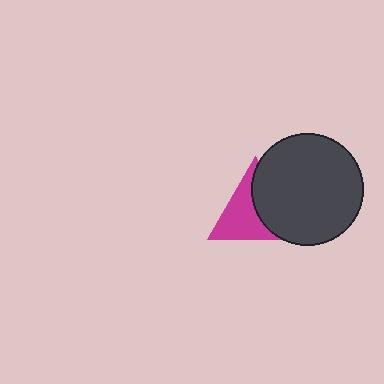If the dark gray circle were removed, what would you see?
You would see the complete magenta triangle.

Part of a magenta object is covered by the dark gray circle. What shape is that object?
It is a triangle.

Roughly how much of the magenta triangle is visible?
About half of it is visible (roughly 54%).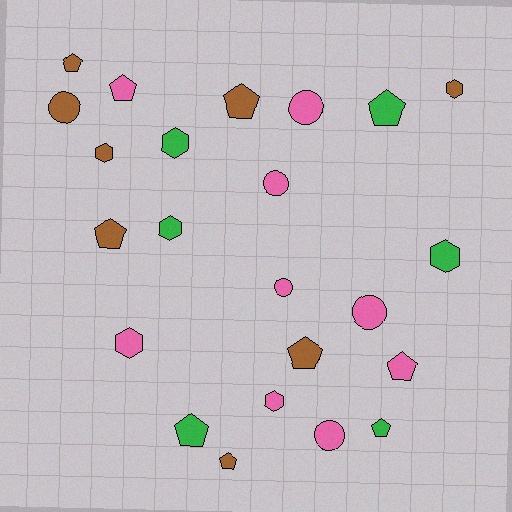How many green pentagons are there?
There are 3 green pentagons.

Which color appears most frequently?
Pink, with 9 objects.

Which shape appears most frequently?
Pentagon, with 10 objects.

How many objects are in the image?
There are 23 objects.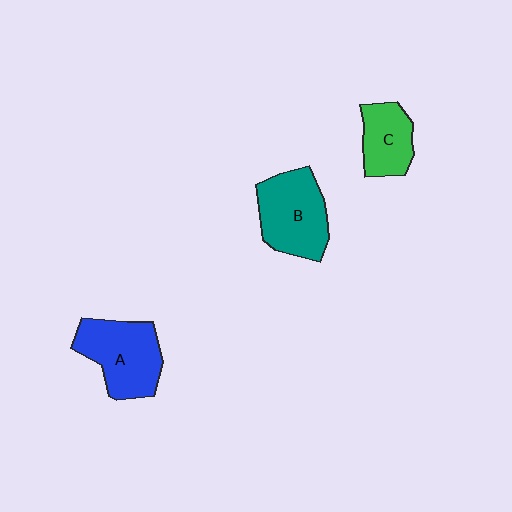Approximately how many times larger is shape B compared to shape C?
Approximately 1.5 times.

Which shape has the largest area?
Shape A (blue).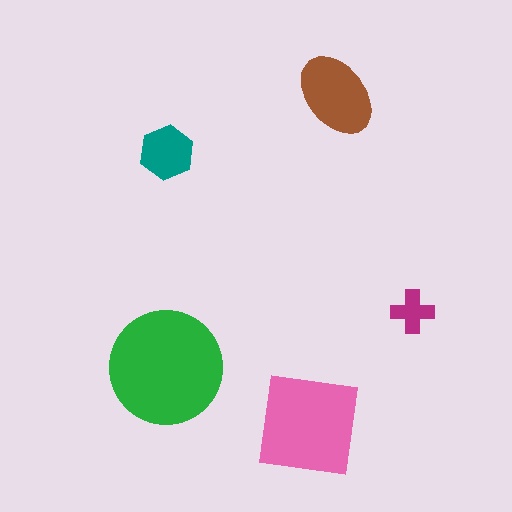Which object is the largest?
The green circle.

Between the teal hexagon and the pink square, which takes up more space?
The pink square.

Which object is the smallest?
The magenta cross.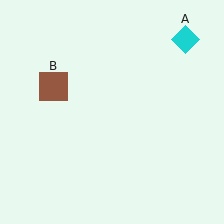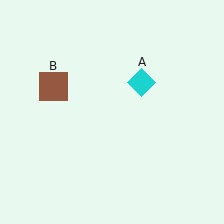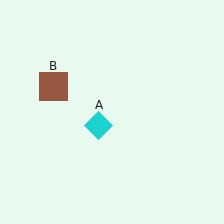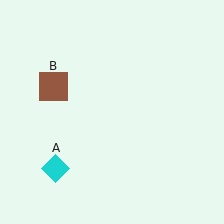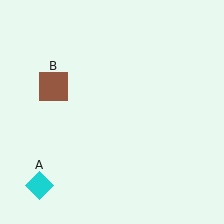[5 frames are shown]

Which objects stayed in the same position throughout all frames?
Brown square (object B) remained stationary.